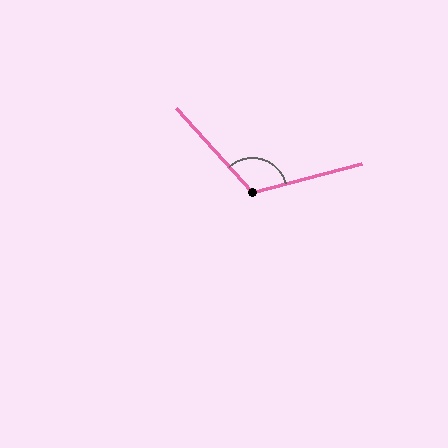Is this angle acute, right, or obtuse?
It is obtuse.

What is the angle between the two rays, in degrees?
Approximately 118 degrees.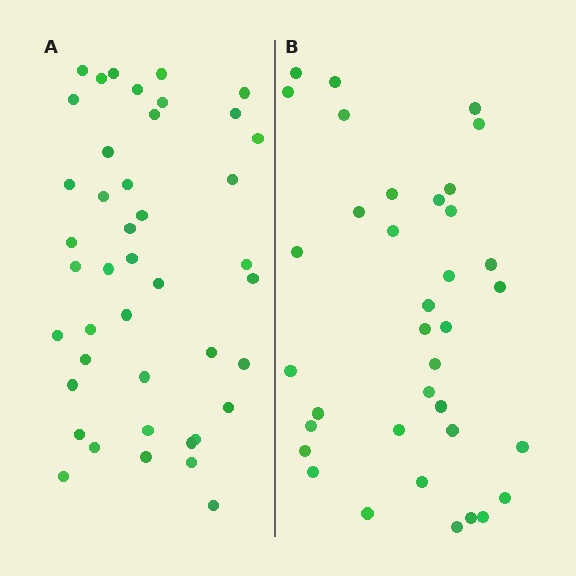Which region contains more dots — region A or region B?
Region A (the left region) has more dots.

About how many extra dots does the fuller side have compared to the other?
Region A has roughly 8 or so more dots than region B.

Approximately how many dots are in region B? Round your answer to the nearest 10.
About 40 dots. (The exact count is 36, which rounds to 40.)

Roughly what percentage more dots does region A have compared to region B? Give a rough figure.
About 20% more.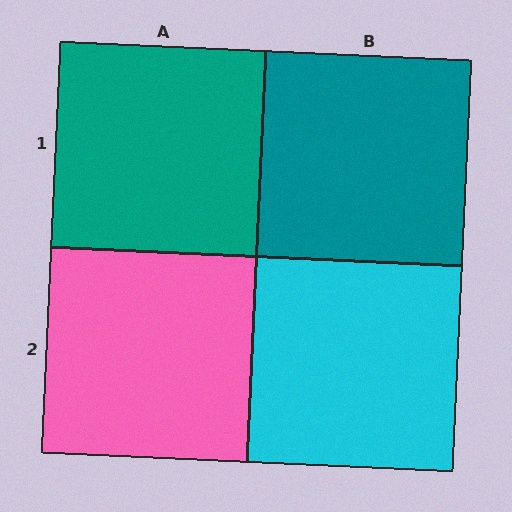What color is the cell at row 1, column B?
Teal.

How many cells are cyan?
1 cell is cyan.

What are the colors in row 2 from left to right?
Pink, cyan.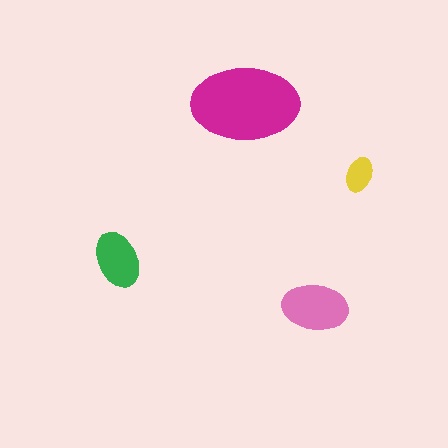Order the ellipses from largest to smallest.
the magenta one, the pink one, the green one, the yellow one.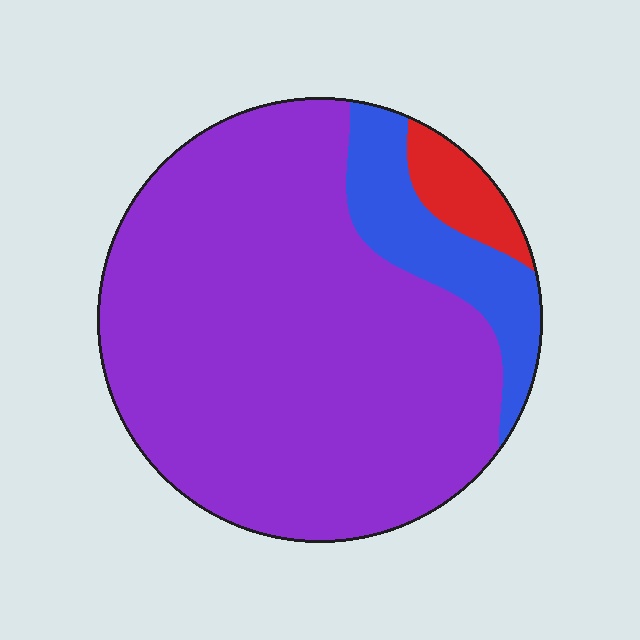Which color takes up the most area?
Purple, at roughly 80%.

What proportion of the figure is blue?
Blue takes up less than a sixth of the figure.